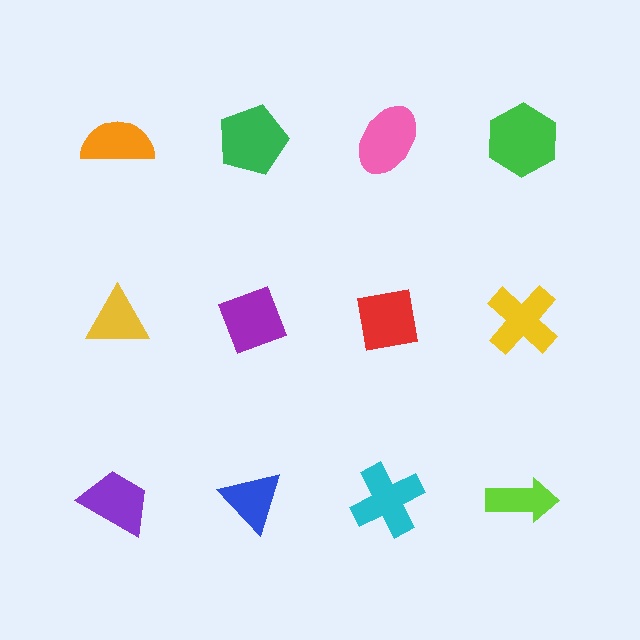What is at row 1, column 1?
An orange semicircle.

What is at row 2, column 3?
A red square.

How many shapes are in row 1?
4 shapes.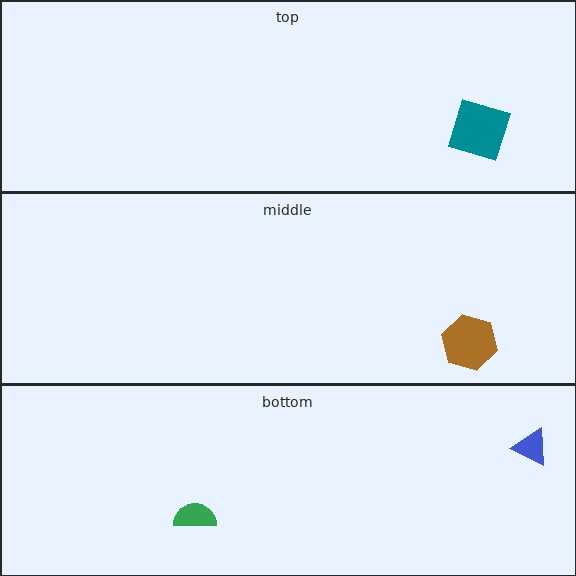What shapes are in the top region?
The teal square.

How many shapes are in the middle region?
1.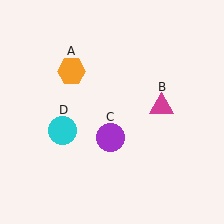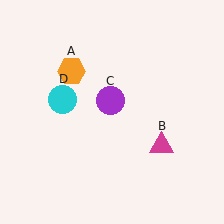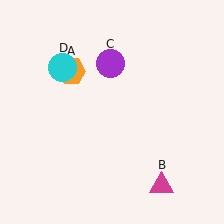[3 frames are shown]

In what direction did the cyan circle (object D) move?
The cyan circle (object D) moved up.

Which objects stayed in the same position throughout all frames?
Orange hexagon (object A) remained stationary.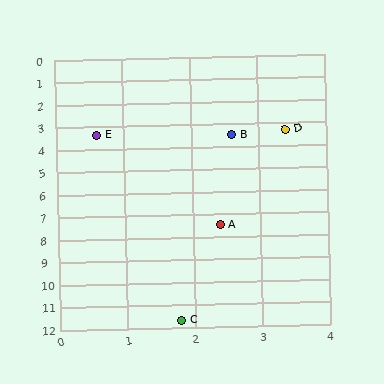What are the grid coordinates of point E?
Point E is at approximately (0.6, 3.4).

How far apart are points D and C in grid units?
Points D and C are about 8.6 grid units apart.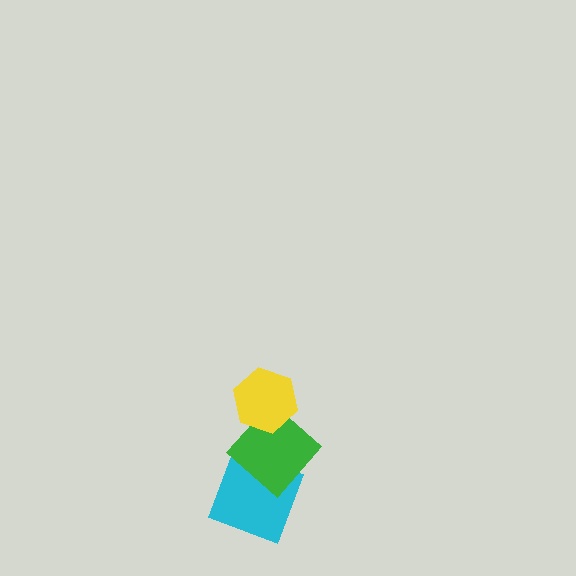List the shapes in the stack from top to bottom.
From top to bottom: the yellow hexagon, the green diamond, the cyan square.